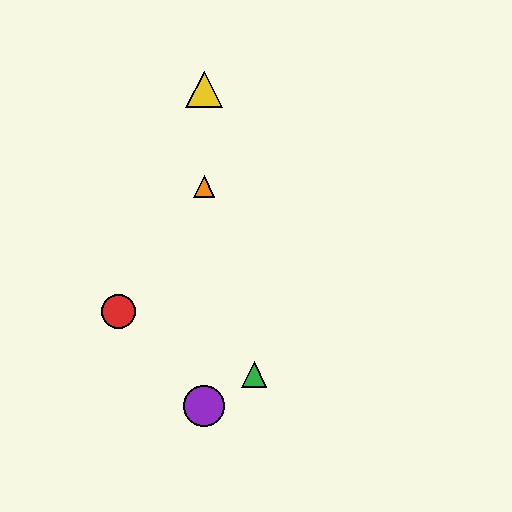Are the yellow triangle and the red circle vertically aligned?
No, the yellow triangle is at x≈204 and the red circle is at x≈119.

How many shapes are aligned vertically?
4 shapes (the blue circle, the yellow triangle, the purple circle, the orange triangle) are aligned vertically.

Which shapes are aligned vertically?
The blue circle, the yellow triangle, the purple circle, the orange triangle are aligned vertically.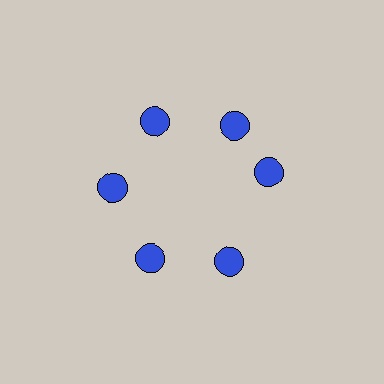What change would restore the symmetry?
The symmetry would be restored by rotating it back into even spacing with its neighbors so that all 6 circles sit at equal angles and equal distance from the center.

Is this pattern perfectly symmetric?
No. The 6 blue circles are arranged in a ring, but one element near the 3 o'clock position is rotated out of alignment along the ring, breaking the 6-fold rotational symmetry.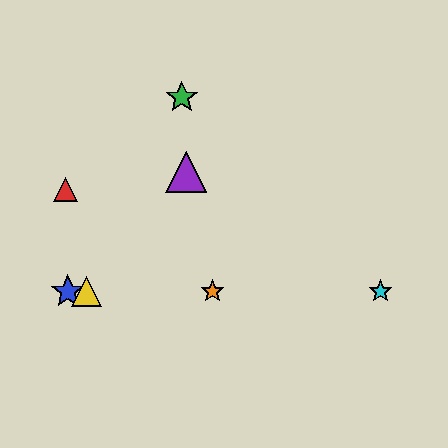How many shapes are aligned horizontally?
4 shapes (the blue star, the yellow triangle, the orange star, the cyan star) are aligned horizontally.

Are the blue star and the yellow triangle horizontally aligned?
Yes, both are at y≈291.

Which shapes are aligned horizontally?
The blue star, the yellow triangle, the orange star, the cyan star are aligned horizontally.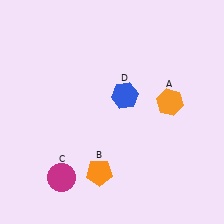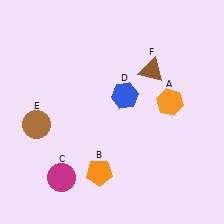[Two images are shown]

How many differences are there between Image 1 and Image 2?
There are 2 differences between the two images.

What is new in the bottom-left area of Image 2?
A brown circle (E) was added in the bottom-left area of Image 2.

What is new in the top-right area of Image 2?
A brown triangle (F) was added in the top-right area of Image 2.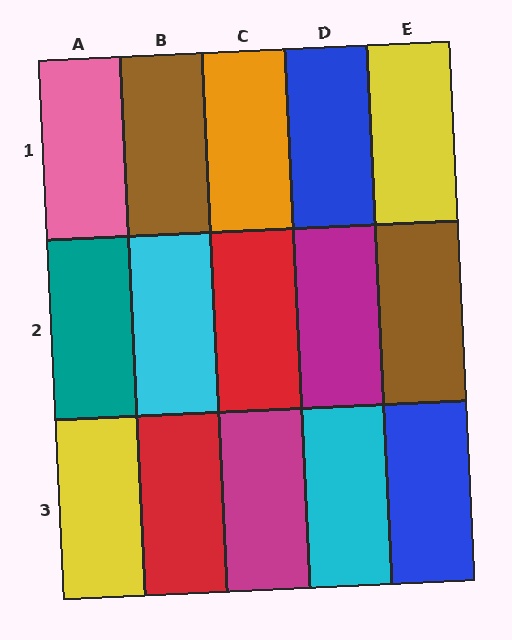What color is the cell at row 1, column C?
Orange.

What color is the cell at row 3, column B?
Red.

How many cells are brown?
2 cells are brown.